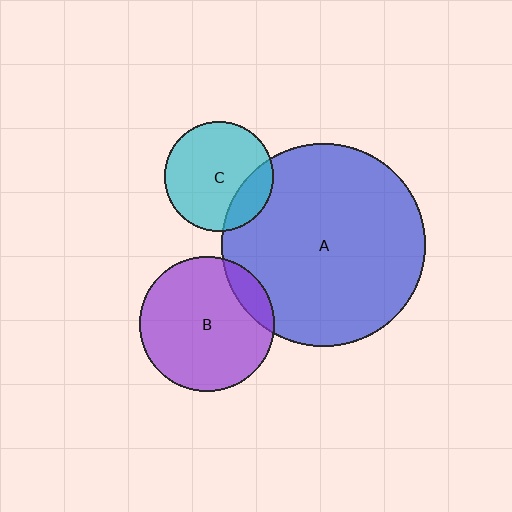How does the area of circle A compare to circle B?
Approximately 2.3 times.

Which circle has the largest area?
Circle A (blue).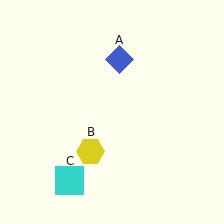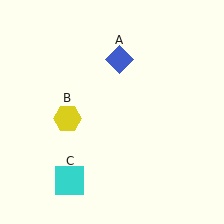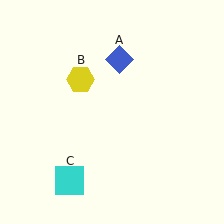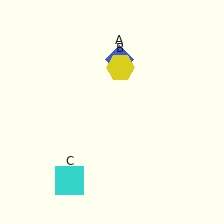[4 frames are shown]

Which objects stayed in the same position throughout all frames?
Blue diamond (object A) and cyan square (object C) remained stationary.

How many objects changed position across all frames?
1 object changed position: yellow hexagon (object B).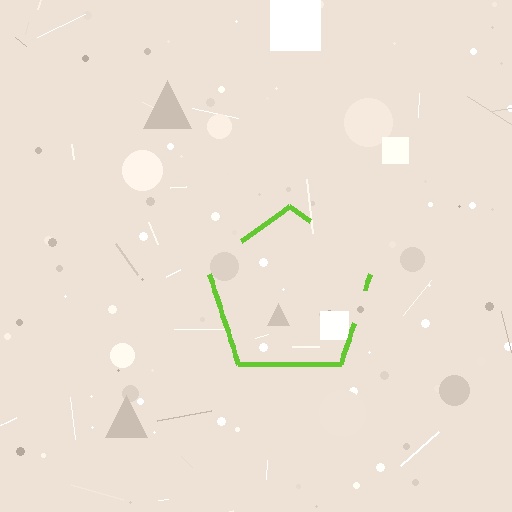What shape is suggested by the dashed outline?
The dashed outline suggests a pentagon.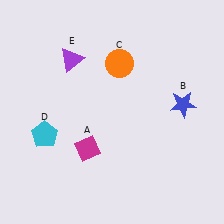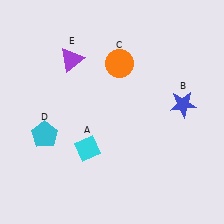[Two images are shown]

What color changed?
The diamond (A) changed from magenta in Image 1 to cyan in Image 2.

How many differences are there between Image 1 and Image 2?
There is 1 difference between the two images.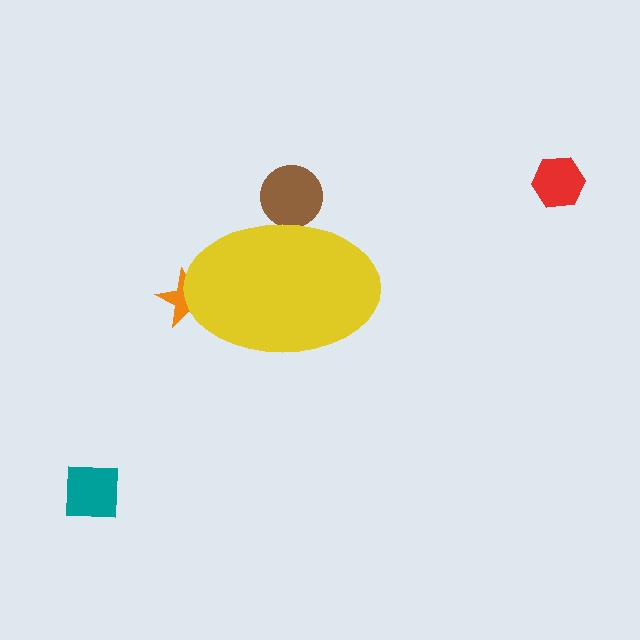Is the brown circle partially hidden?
Yes, the brown circle is partially hidden behind the yellow ellipse.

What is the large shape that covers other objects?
A yellow ellipse.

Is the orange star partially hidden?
Yes, the orange star is partially hidden behind the yellow ellipse.